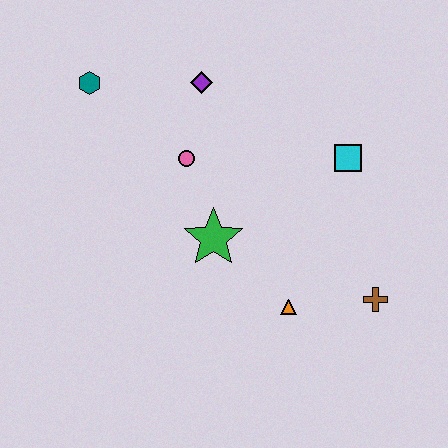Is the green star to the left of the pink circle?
No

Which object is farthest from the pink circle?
The brown cross is farthest from the pink circle.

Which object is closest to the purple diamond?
The pink circle is closest to the purple diamond.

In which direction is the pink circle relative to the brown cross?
The pink circle is to the left of the brown cross.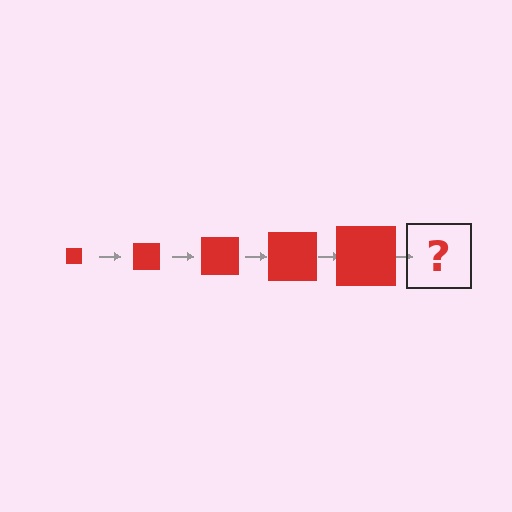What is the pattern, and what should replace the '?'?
The pattern is that the square gets progressively larger each step. The '?' should be a red square, larger than the previous one.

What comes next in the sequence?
The next element should be a red square, larger than the previous one.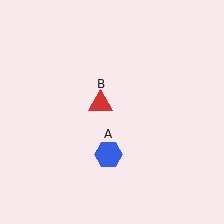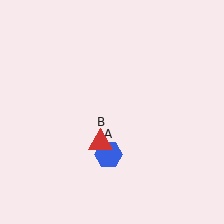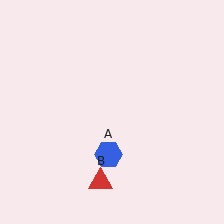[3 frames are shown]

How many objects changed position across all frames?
1 object changed position: red triangle (object B).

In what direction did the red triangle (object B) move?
The red triangle (object B) moved down.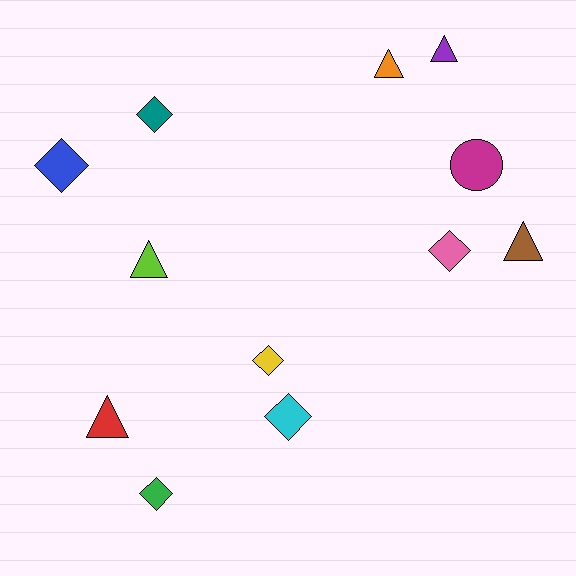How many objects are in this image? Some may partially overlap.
There are 12 objects.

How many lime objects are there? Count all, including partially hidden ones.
There is 1 lime object.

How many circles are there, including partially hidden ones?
There is 1 circle.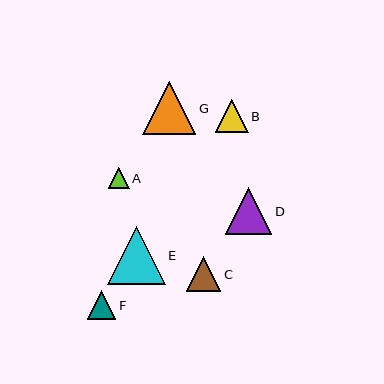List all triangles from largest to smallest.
From largest to smallest: E, G, D, C, B, F, A.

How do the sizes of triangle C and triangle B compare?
Triangle C and triangle B are approximately the same size.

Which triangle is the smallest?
Triangle A is the smallest with a size of approximately 21 pixels.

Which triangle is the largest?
Triangle E is the largest with a size of approximately 58 pixels.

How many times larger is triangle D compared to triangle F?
Triangle D is approximately 1.6 times the size of triangle F.